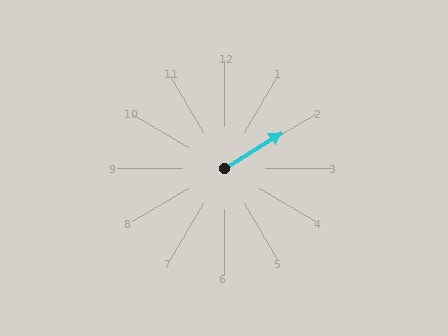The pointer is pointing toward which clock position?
Roughly 2 o'clock.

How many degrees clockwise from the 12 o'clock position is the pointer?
Approximately 59 degrees.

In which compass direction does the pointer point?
Northeast.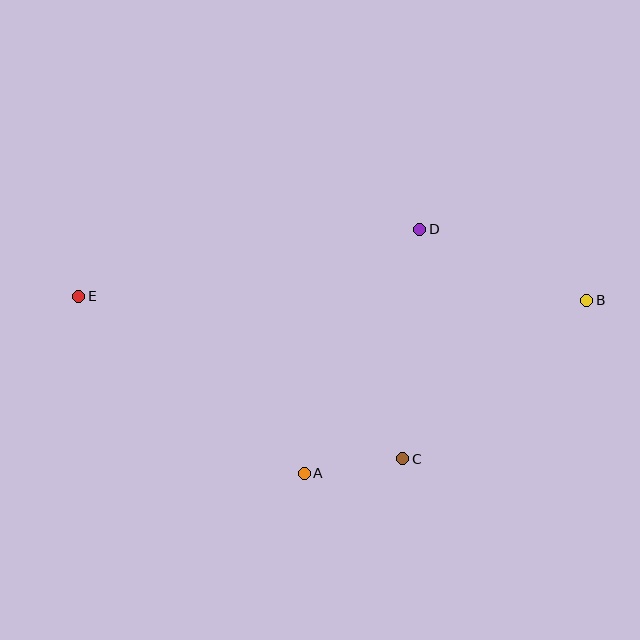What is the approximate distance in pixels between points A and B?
The distance between A and B is approximately 331 pixels.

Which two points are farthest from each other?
Points B and E are farthest from each other.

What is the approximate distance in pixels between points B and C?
The distance between B and C is approximately 243 pixels.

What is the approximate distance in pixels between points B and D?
The distance between B and D is approximately 181 pixels.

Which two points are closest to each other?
Points A and C are closest to each other.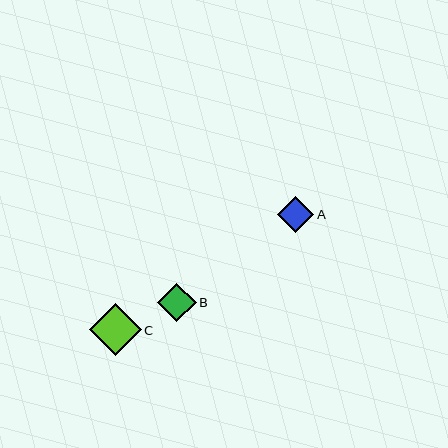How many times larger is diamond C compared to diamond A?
Diamond C is approximately 1.4 times the size of diamond A.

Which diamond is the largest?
Diamond C is the largest with a size of approximately 52 pixels.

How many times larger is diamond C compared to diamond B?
Diamond C is approximately 1.3 times the size of diamond B.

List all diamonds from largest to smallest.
From largest to smallest: C, B, A.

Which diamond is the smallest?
Diamond A is the smallest with a size of approximately 36 pixels.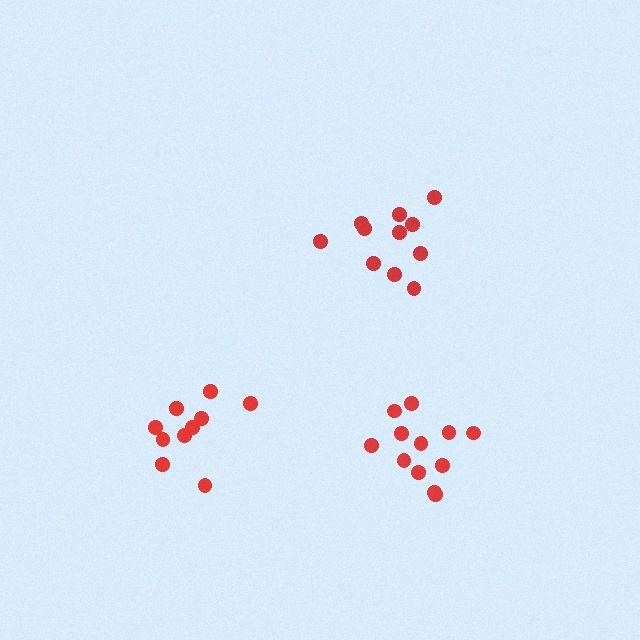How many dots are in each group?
Group 1: 12 dots, Group 2: 11 dots, Group 3: 10 dots (33 total).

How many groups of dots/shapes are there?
There are 3 groups.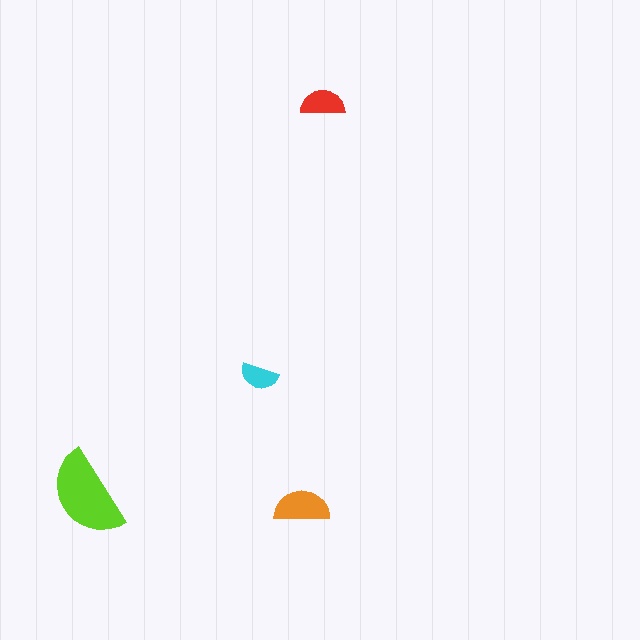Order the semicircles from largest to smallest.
the lime one, the orange one, the red one, the cyan one.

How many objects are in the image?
There are 4 objects in the image.